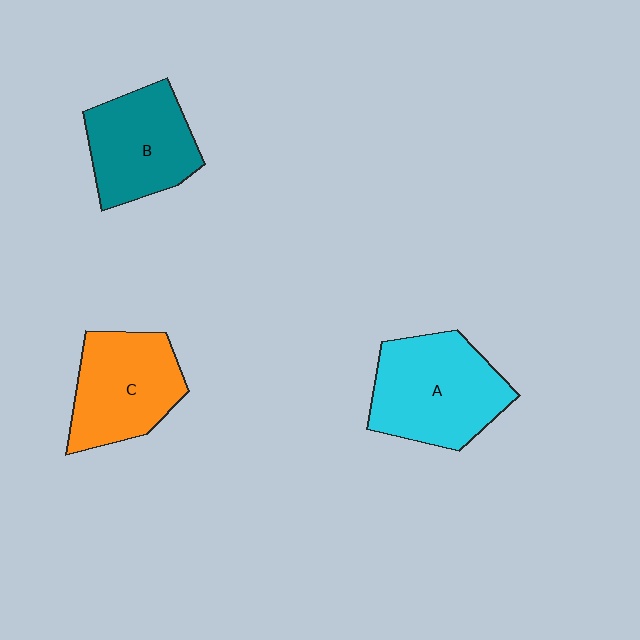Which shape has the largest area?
Shape A (cyan).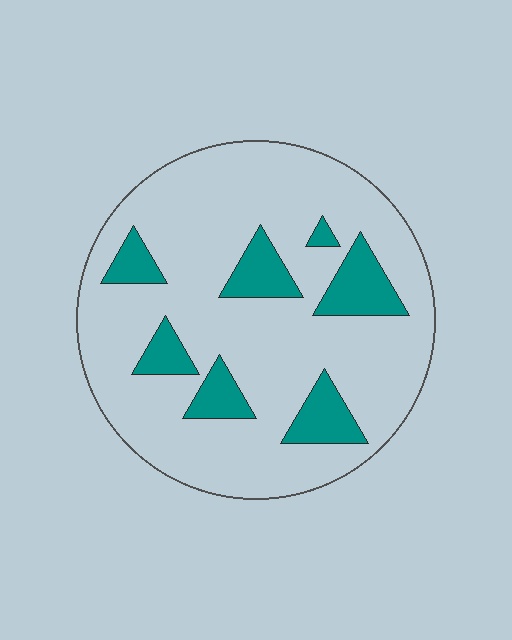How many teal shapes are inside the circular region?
7.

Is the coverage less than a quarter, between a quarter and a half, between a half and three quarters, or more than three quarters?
Less than a quarter.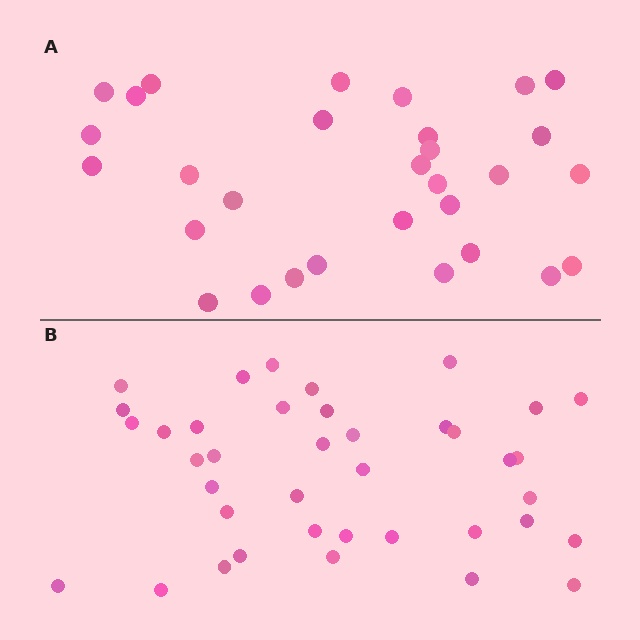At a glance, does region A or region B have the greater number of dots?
Region B (the bottom region) has more dots.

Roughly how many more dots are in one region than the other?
Region B has roughly 8 or so more dots than region A.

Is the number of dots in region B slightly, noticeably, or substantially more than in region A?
Region B has noticeably more, but not dramatically so. The ratio is roughly 1.3 to 1.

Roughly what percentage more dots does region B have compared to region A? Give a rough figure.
About 30% more.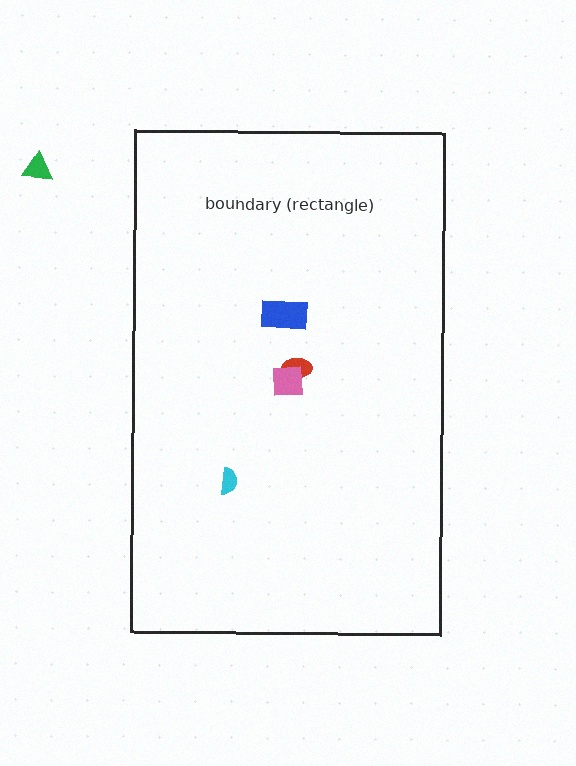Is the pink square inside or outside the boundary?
Inside.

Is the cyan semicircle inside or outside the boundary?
Inside.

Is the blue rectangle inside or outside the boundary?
Inside.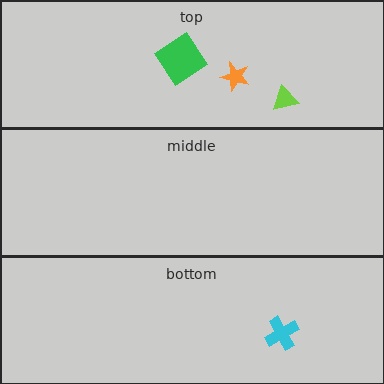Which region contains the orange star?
The top region.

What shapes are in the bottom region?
The cyan cross.